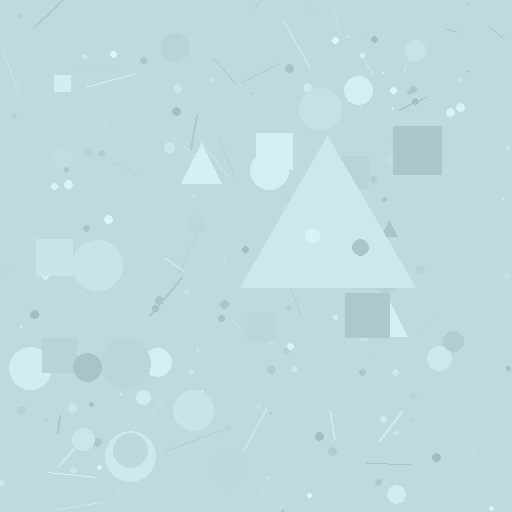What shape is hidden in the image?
A triangle is hidden in the image.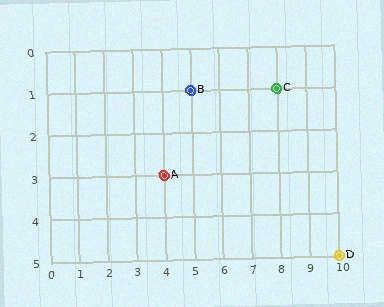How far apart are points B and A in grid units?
Points B and A are 1 column and 2 rows apart (about 2.2 grid units diagonally).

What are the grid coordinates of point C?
Point C is at grid coordinates (8, 1).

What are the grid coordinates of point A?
Point A is at grid coordinates (4, 3).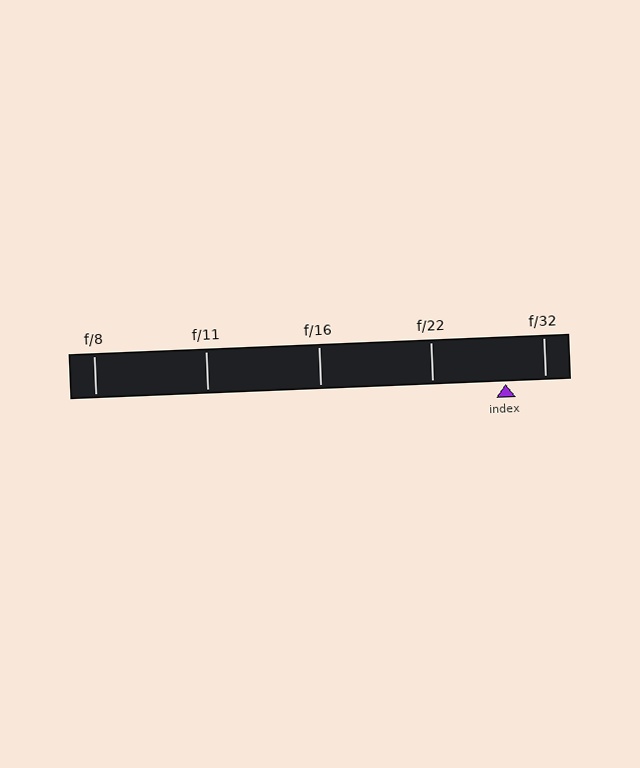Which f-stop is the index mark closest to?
The index mark is closest to f/32.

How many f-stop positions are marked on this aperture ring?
There are 5 f-stop positions marked.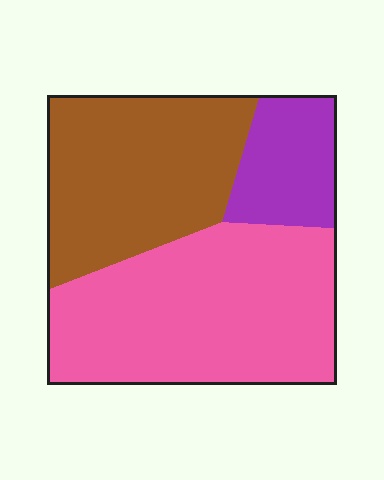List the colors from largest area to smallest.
From largest to smallest: pink, brown, purple.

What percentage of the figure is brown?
Brown covers 36% of the figure.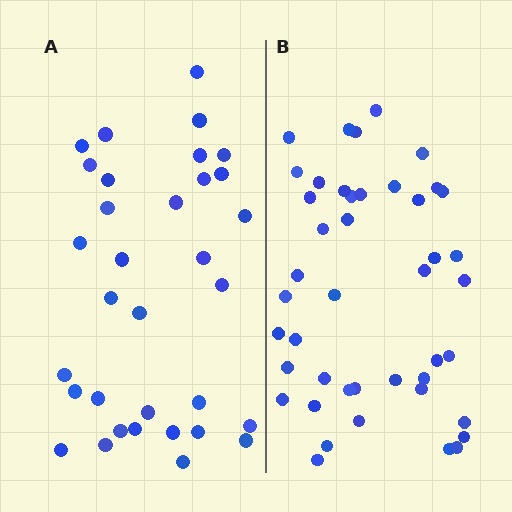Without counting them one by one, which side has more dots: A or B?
Region B (the right region) has more dots.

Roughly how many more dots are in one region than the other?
Region B has roughly 12 or so more dots than region A.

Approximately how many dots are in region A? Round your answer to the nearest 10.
About 30 dots. (The exact count is 33, which rounds to 30.)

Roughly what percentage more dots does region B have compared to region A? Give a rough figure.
About 35% more.